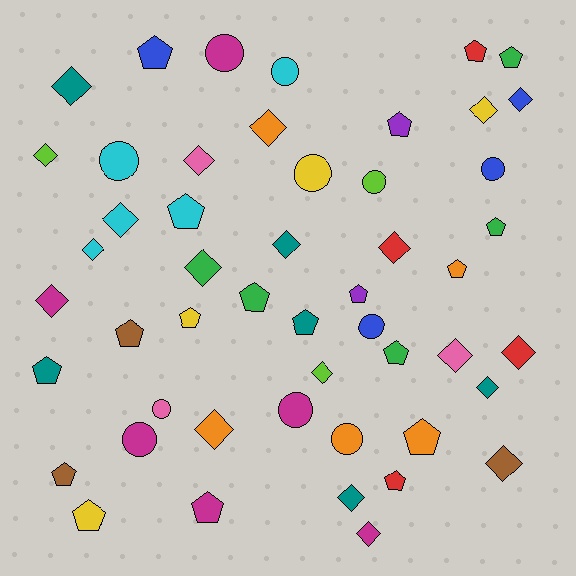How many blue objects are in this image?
There are 4 blue objects.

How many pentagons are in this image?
There are 19 pentagons.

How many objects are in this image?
There are 50 objects.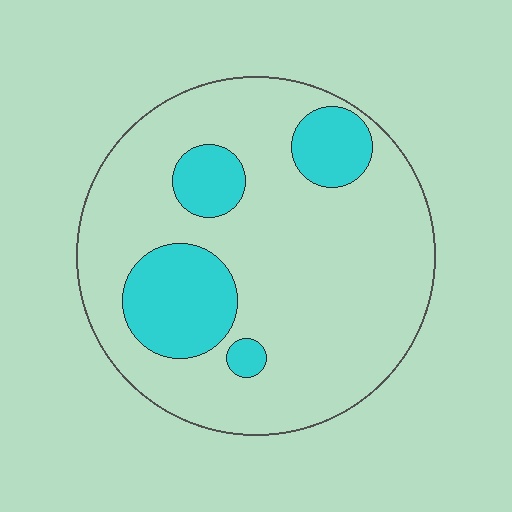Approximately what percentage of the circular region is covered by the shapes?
Approximately 20%.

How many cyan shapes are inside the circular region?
4.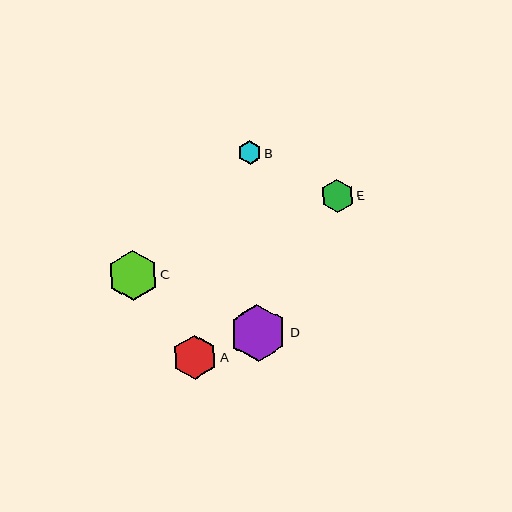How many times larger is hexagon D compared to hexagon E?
Hexagon D is approximately 1.7 times the size of hexagon E.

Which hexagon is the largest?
Hexagon D is the largest with a size of approximately 57 pixels.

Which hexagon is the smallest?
Hexagon B is the smallest with a size of approximately 24 pixels.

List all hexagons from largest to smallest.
From largest to smallest: D, C, A, E, B.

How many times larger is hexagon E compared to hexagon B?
Hexagon E is approximately 1.4 times the size of hexagon B.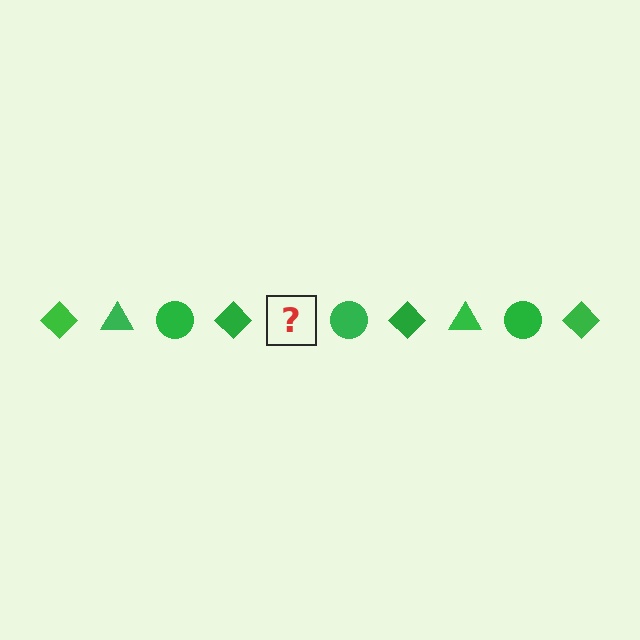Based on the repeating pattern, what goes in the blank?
The blank should be a green triangle.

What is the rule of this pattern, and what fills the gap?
The rule is that the pattern cycles through diamond, triangle, circle shapes in green. The gap should be filled with a green triangle.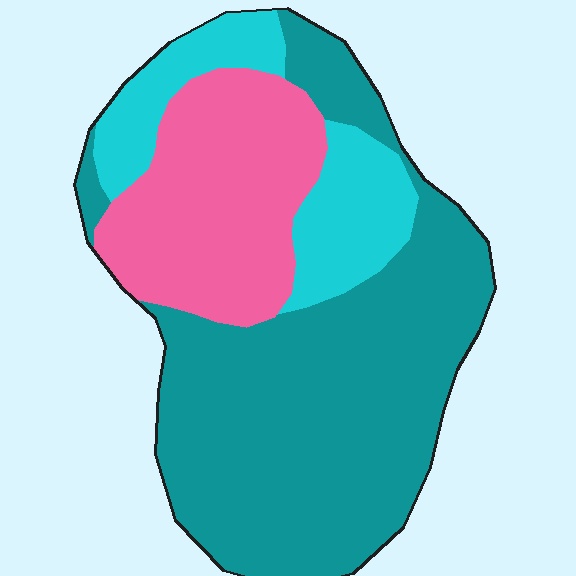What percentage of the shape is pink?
Pink covers roughly 25% of the shape.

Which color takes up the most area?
Teal, at roughly 55%.